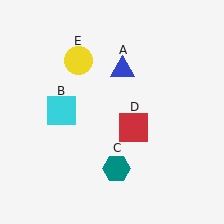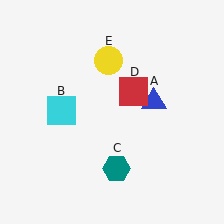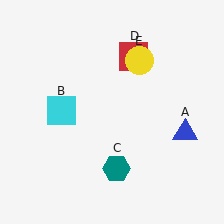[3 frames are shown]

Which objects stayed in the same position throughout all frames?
Cyan square (object B) and teal hexagon (object C) remained stationary.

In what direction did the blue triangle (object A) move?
The blue triangle (object A) moved down and to the right.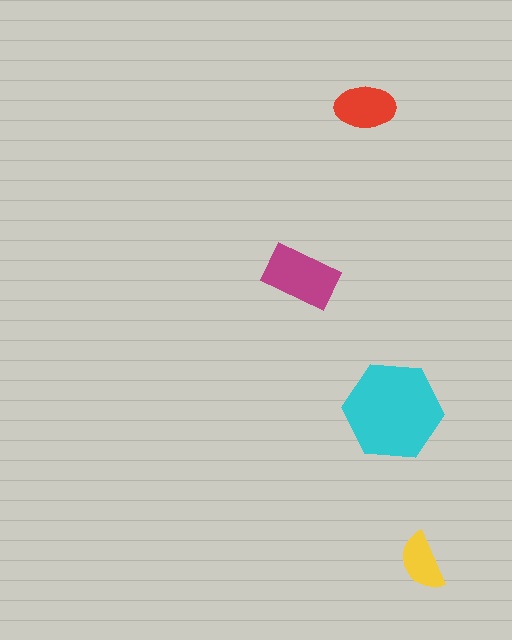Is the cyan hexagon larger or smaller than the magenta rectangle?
Larger.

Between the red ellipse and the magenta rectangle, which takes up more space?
The magenta rectangle.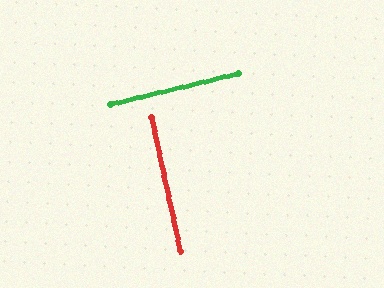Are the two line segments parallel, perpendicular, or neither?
Perpendicular — they meet at approximately 89°.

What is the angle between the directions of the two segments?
Approximately 89 degrees.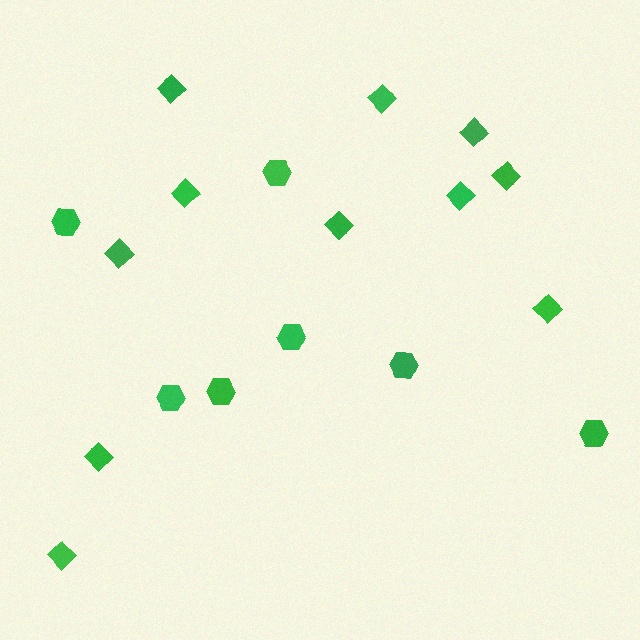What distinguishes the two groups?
There are 2 groups: one group of diamonds (11) and one group of hexagons (7).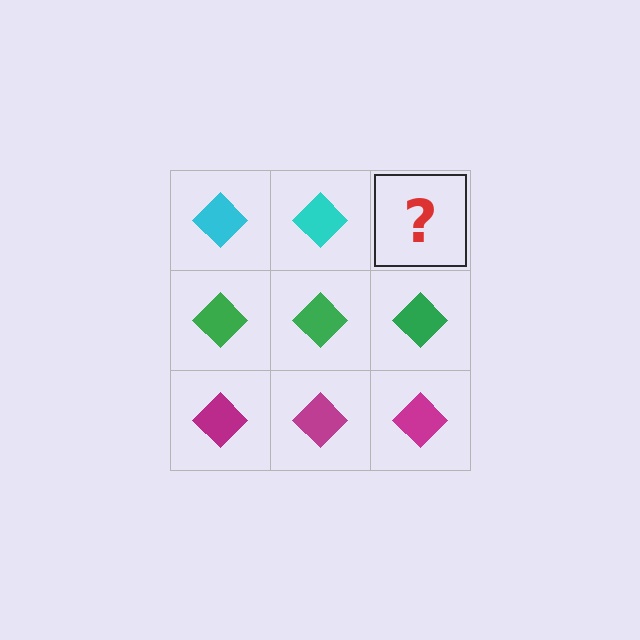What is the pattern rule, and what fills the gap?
The rule is that each row has a consistent color. The gap should be filled with a cyan diamond.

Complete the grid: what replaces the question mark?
The question mark should be replaced with a cyan diamond.